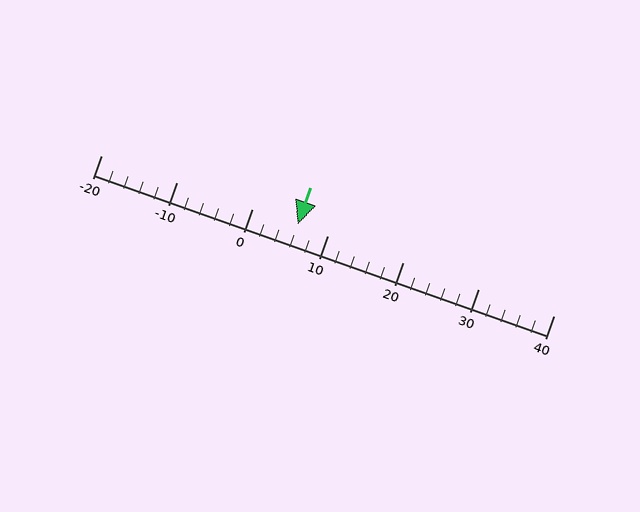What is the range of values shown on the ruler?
The ruler shows values from -20 to 40.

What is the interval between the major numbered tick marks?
The major tick marks are spaced 10 units apart.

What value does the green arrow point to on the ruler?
The green arrow points to approximately 6.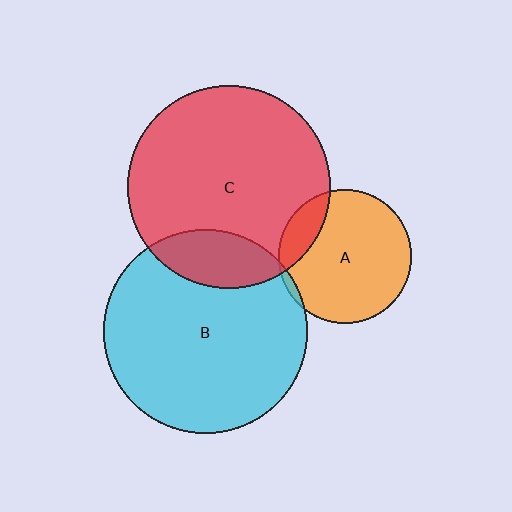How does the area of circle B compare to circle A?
Approximately 2.3 times.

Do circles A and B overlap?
Yes.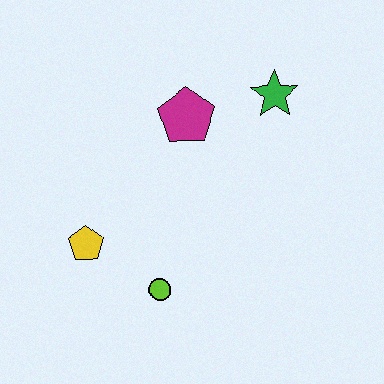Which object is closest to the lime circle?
The yellow pentagon is closest to the lime circle.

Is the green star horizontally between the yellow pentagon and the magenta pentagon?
No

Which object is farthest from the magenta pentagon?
The lime circle is farthest from the magenta pentagon.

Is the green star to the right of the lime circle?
Yes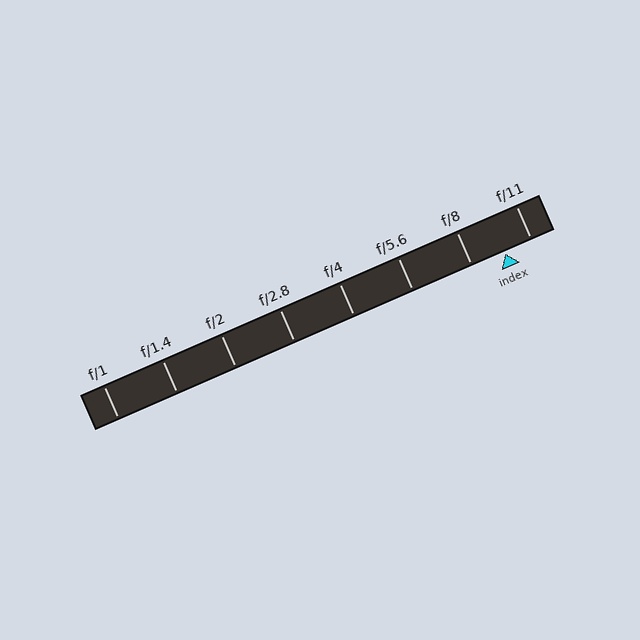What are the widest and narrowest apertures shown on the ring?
The widest aperture shown is f/1 and the narrowest is f/11.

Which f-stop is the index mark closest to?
The index mark is closest to f/11.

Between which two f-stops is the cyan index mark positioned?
The index mark is between f/8 and f/11.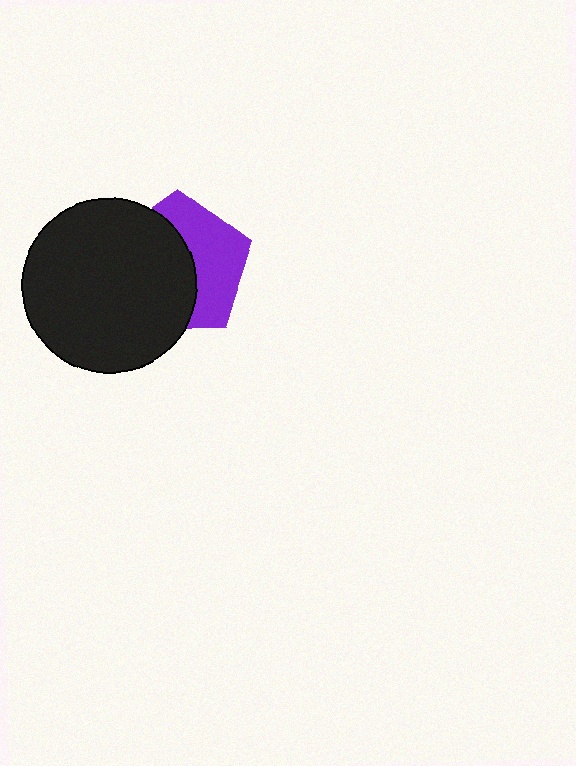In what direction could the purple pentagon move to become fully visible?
The purple pentagon could move right. That would shift it out from behind the black circle entirely.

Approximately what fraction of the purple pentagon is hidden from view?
Roughly 55% of the purple pentagon is hidden behind the black circle.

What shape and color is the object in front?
The object in front is a black circle.